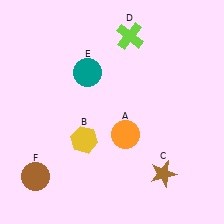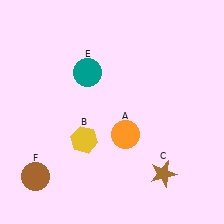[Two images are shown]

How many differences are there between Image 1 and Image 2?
There is 1 difference between the two images.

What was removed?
The lime cross (D) was removed in Image 2.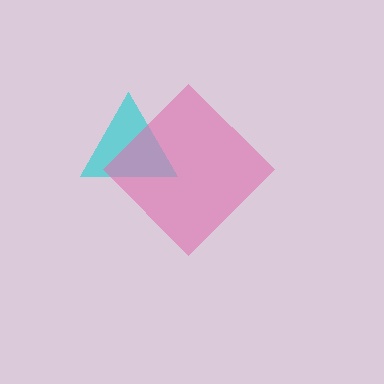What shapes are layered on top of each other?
The layered shapes are: a cyan triangle, a pink diamond.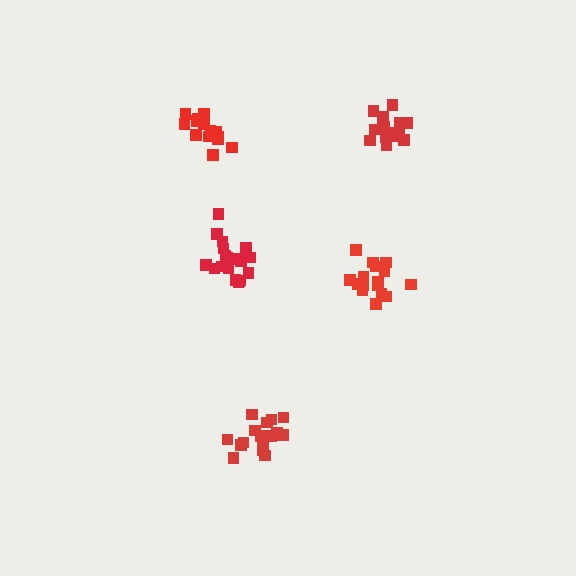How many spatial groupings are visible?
There are 5 spatial groupings.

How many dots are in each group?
Group 1: 15 dots, Group 2: 19 dots, Group 3: 17 dots, Group 4: 15 dots, Group 5: 16 dots (82 total).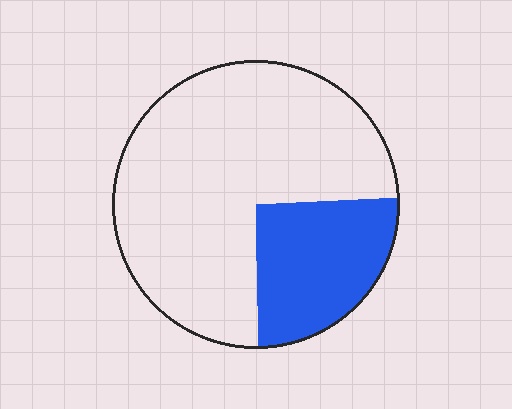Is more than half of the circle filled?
No.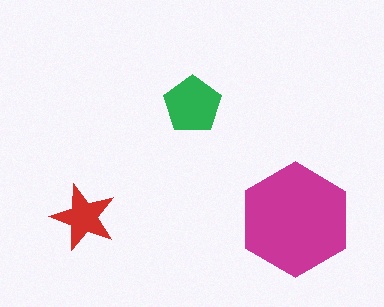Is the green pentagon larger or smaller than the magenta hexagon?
Smaller.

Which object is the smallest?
The red star.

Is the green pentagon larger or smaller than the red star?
Larger.